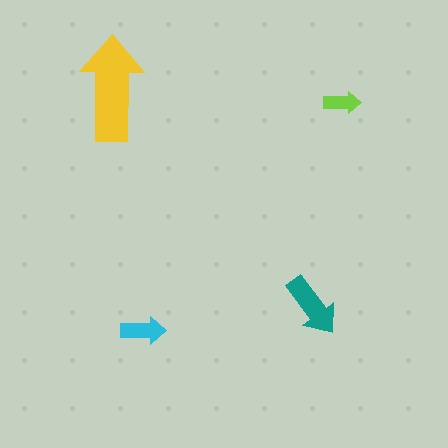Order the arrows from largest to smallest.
the yellow one, the teal one, the cyan one, the lime one.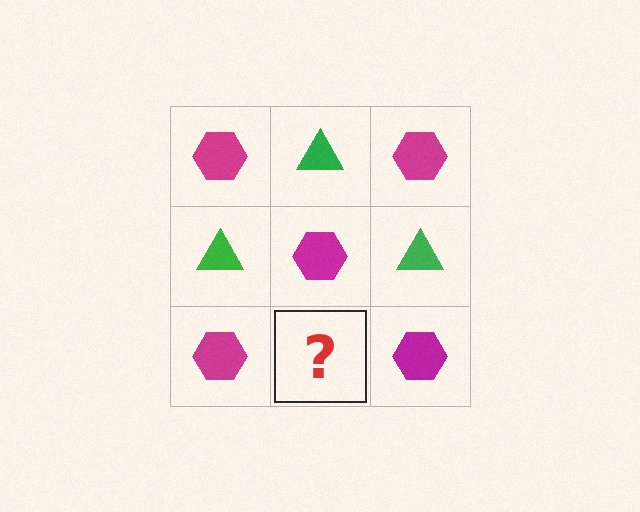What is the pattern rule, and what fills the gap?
The rule is that it alternates magenta hexagon and green triangle in a checkerboard pattern. The gap should be filled with a green triangle.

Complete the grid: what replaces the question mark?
The question mark should be replaced with a green triangle.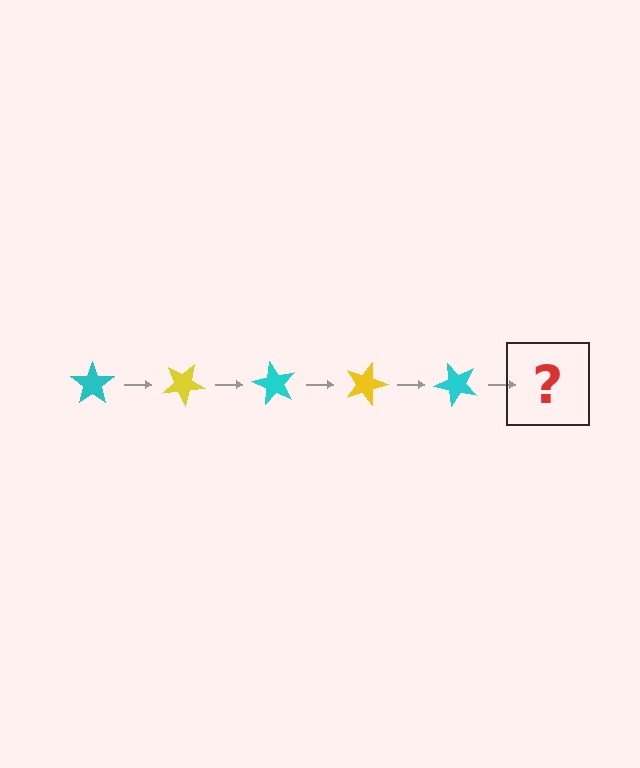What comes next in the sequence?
The next element should be a yellow star, rotated 150 degrees from the start.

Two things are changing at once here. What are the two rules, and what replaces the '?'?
The two rules are that it rotates 30 degrees each step and the color cycles through cyan and yellow. The '?' should be a yellow star, rotated 150 degrees from the start.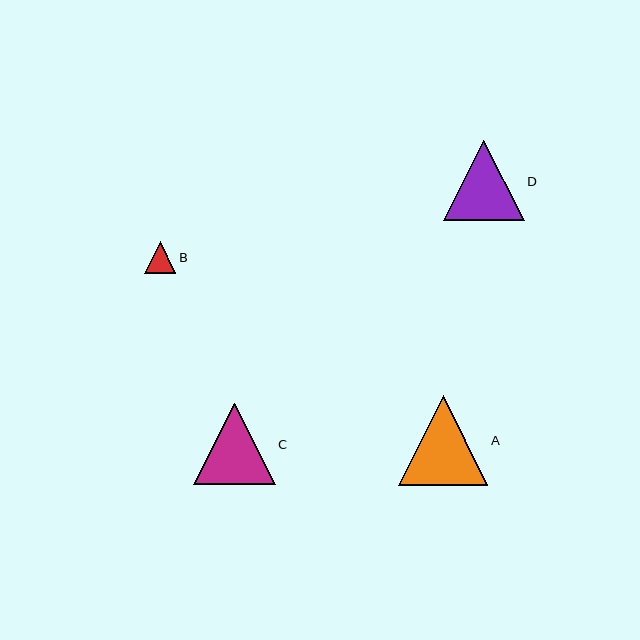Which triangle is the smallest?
Triangle B is the smallest with a size of approximately 31 pixels.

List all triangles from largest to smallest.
From largest to smallest: A, C, D, B.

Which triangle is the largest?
Triangle A is the largest with a size of approximately 89 pixels.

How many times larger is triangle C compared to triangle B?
Triangle C is approximately 2.6 times the size of triangle B.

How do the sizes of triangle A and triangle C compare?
Triangle A and triangle C are approximately the same size.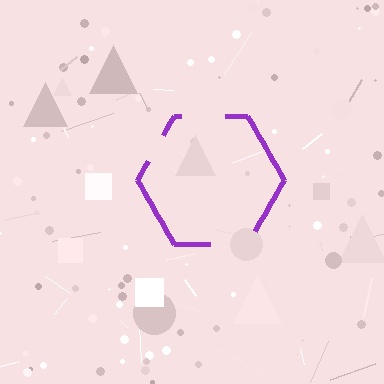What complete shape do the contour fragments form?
The contour fragments form a hexagon.